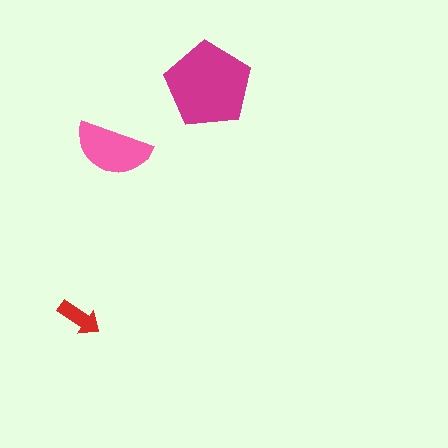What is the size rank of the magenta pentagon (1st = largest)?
1st.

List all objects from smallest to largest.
The red arrow, the pink semicircle, the magenta pentagon.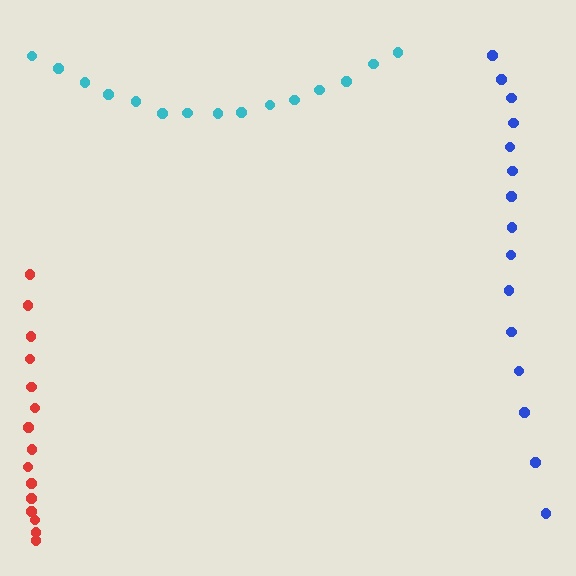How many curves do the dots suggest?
There are 3 distinct paths.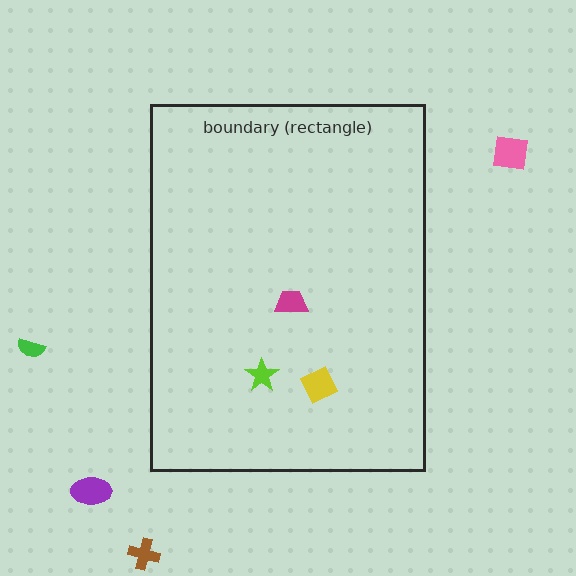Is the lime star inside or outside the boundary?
Inside.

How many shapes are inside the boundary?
3 inside, 4 outside.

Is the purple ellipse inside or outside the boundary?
Outside.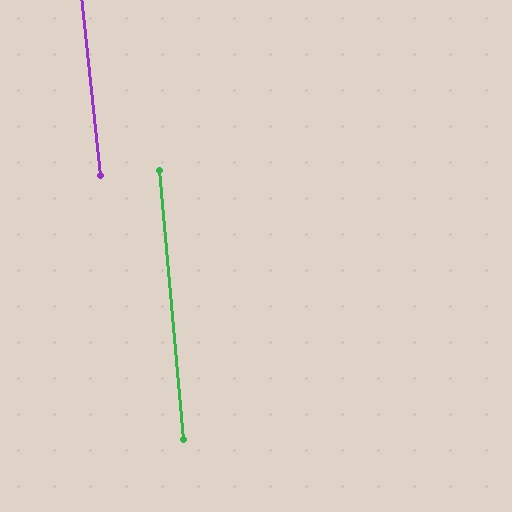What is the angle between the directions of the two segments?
Approximately 1 degree.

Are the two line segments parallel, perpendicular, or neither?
Parallel — their directions differ by only 1.2°.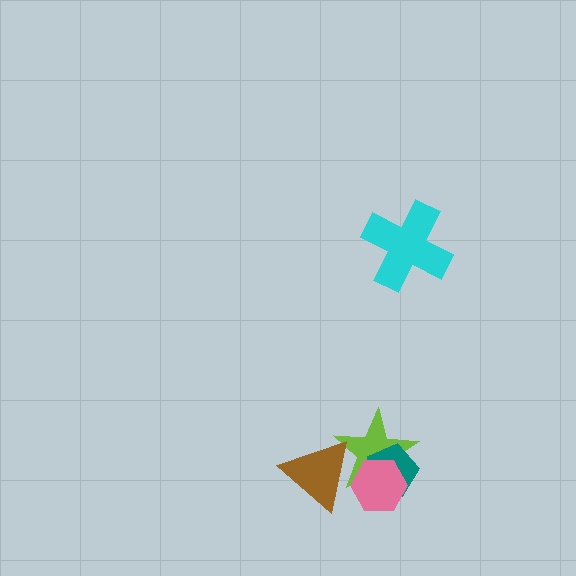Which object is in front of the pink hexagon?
The brown triangle is in front of the pink hexagon.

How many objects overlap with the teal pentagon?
2 objects overlap with the teal pentagon.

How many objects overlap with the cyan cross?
0 objects overlap with the cyan cross.